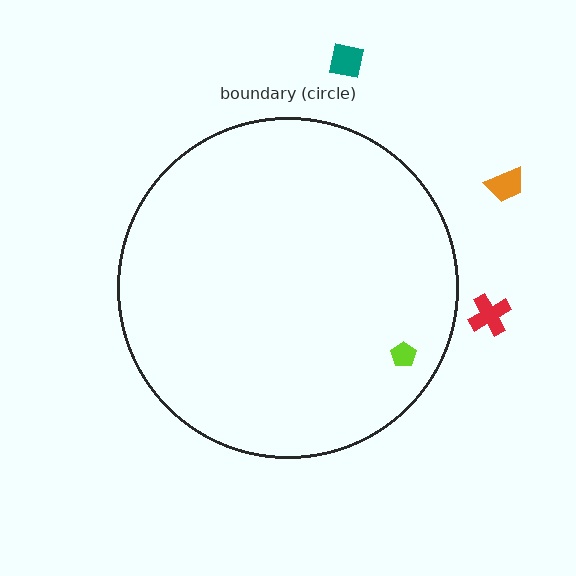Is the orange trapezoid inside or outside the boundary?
Outside.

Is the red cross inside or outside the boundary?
Outside.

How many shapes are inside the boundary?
1 inside, 3 outside.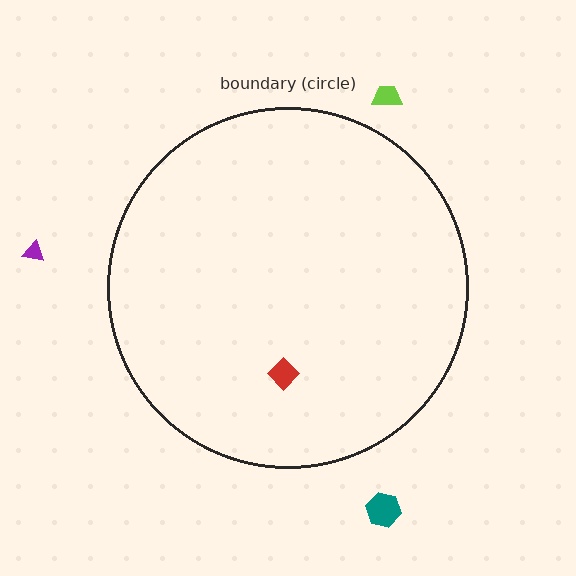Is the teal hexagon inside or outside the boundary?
Outside.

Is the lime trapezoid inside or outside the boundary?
Outside.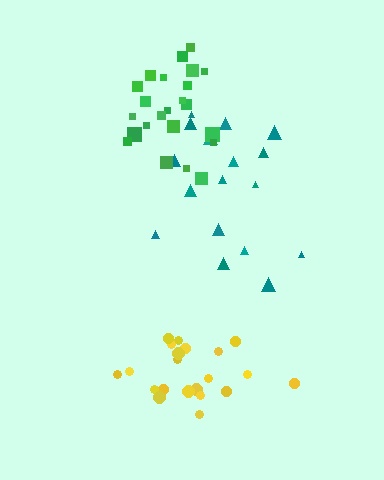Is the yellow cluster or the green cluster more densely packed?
Green.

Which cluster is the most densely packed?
Green.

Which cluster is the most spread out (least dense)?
Teal.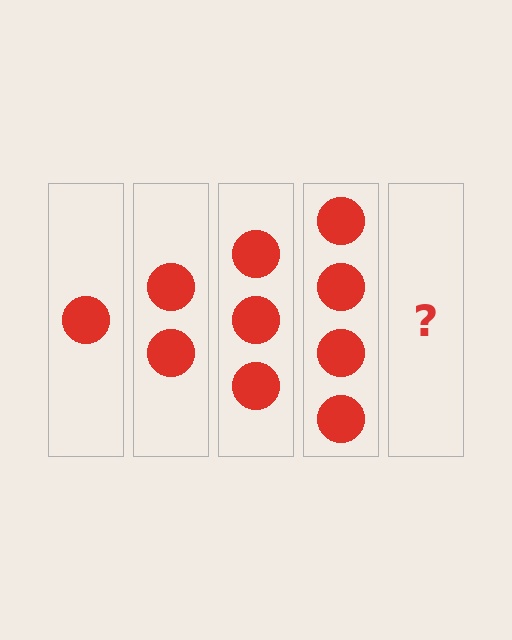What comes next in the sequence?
The next element should be 5 circles.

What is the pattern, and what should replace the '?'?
The pattern is that each step adds one more circle. The '?' should be 5 circles.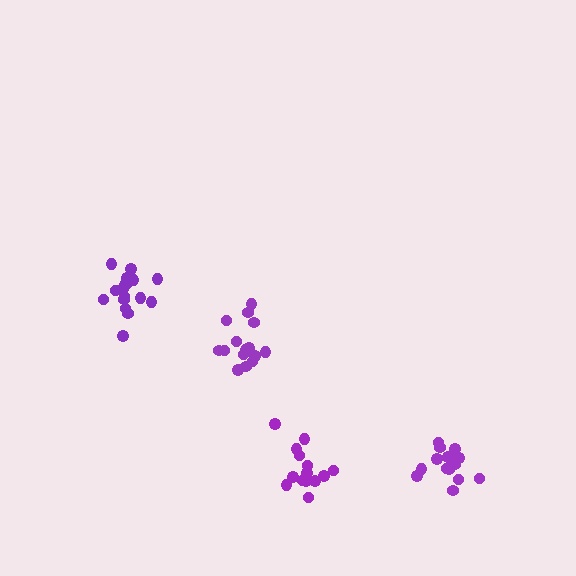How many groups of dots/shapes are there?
There are 4 groups.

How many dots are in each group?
Group 1: 17 dots, Group 2: 14 dots, Group 3: 14 dots, Group 4: 15 dots (60 total).